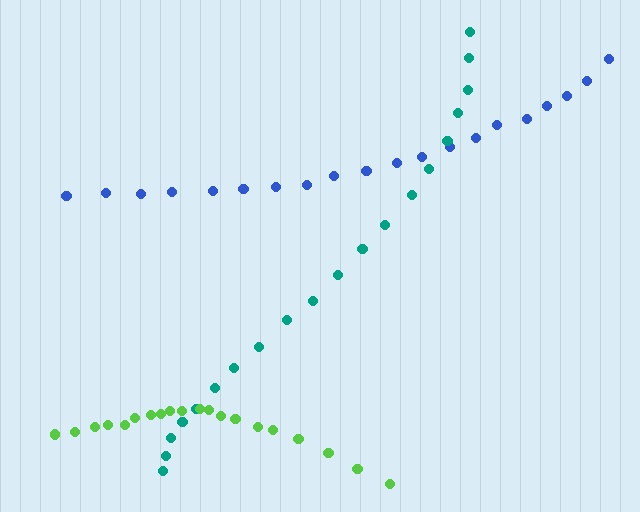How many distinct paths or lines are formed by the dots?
There are 3 distinct paths.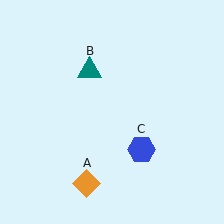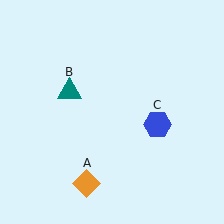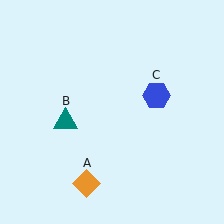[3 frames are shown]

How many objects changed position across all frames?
2 objects changed position: teal triangle (object B), blue hexagon (object C).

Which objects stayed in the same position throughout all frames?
Orange diamond (object A) remained stationary.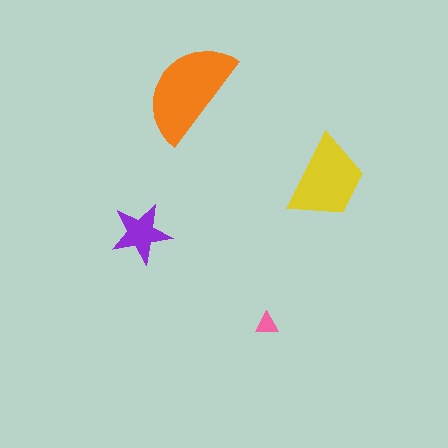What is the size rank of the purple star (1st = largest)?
3rd.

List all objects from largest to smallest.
The orange semicircle, the yellow trapezoid, the purple star, the pink triangle.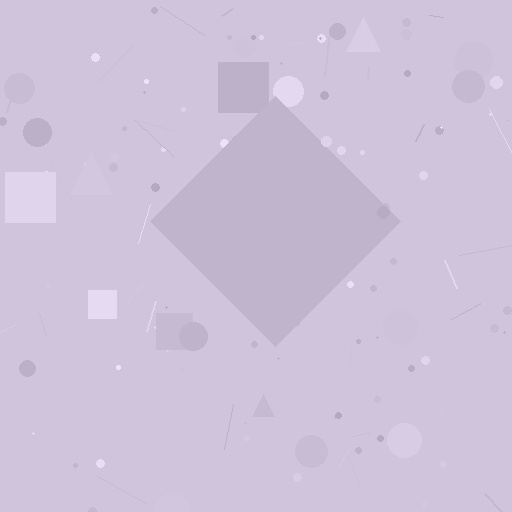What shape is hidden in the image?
A diamond is hidden in the image.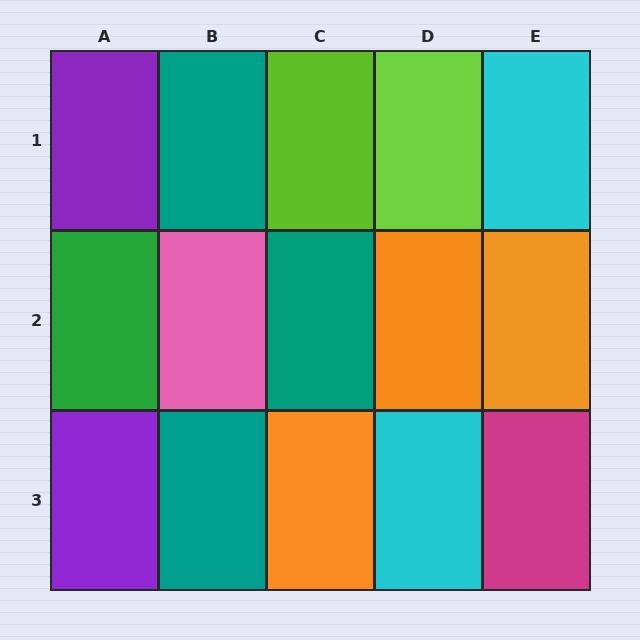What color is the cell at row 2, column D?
Orange.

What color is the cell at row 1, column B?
Teal.